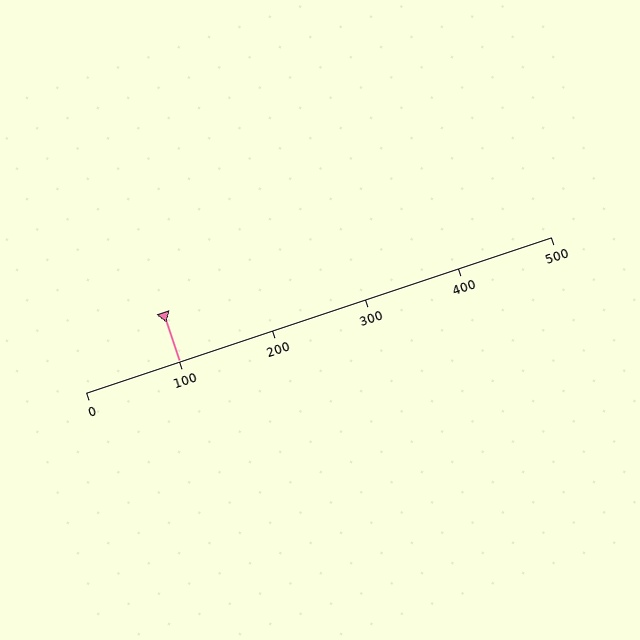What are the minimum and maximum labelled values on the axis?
The axis runs from 0 to 500.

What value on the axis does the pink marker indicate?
The marker indicates approximately 100.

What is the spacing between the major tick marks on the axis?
The major ticks are spaced 100 apart.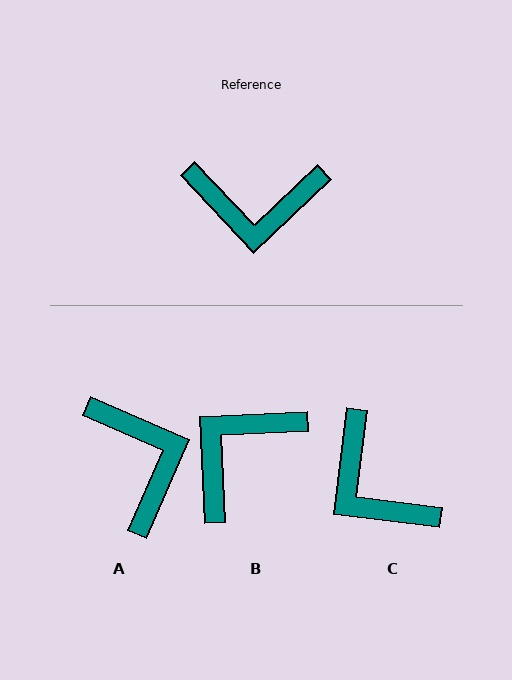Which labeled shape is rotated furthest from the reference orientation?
B, about 131 degrees away.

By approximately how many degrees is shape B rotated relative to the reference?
Approximately 131 degrees clockwise.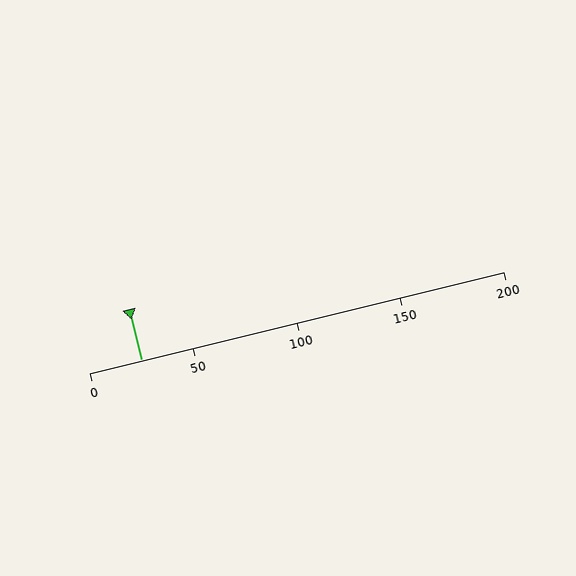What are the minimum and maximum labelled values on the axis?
The axis runs from 0 to 200.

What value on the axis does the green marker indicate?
The marker indicates approximately 25.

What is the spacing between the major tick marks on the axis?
The major ticks are spaced 50 apart.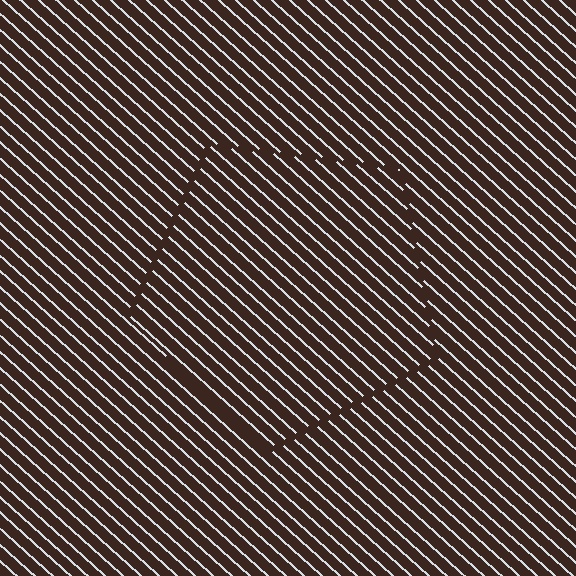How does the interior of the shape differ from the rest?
The interior of the shape contains the same grating, shifted by half a period — the contour is defined by the phase discontinuity where line-ends from the inner and outer gratings abut.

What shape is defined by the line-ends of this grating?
An illusory pentagon. The interior of the shape contains the same grating, shifted by half a period — the contour is defined by the phase discontinuity where line-ends from the inner and outer gratings abut.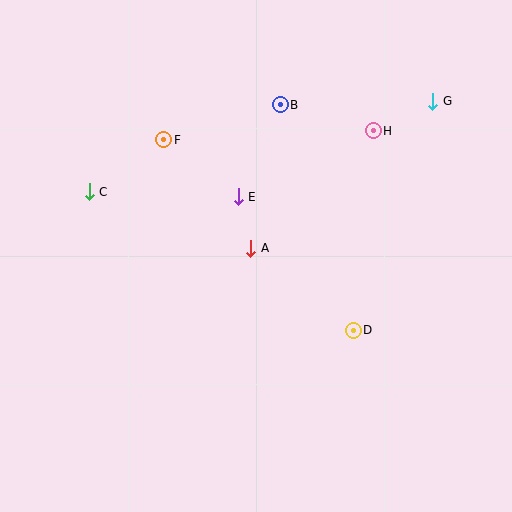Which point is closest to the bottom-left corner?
Point C is closest to the bottom-left corner.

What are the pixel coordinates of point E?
Point E is at (238, 197).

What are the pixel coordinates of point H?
Point H is at (373, 131).